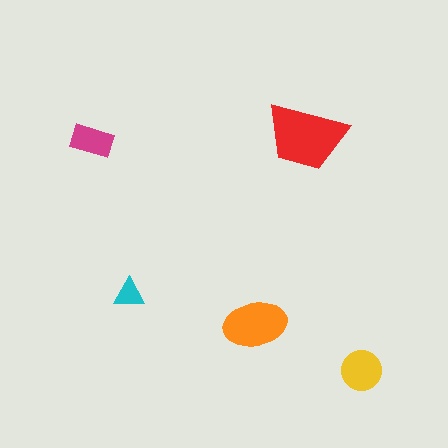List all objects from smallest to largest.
The cyan triangle, the magenta rectangle, the yellow circle, the orange ellipse, the red trapezoid.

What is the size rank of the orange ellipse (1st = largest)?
2nd.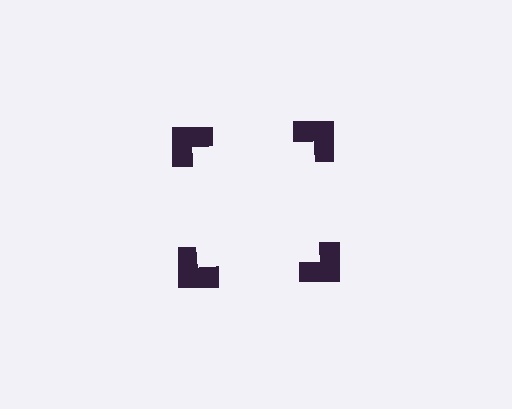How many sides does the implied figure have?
4 sides.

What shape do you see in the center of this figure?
An illusory square — its edges are inferred from the aligned wedge cuts in the notched squares, not physically drawn.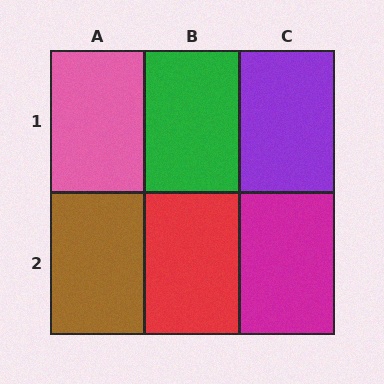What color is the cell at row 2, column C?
Magenta.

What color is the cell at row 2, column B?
Red.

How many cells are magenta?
1 cell is magenta.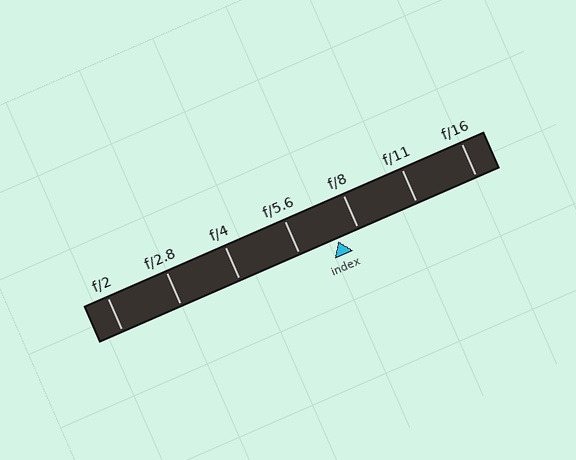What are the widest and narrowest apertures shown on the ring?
The widest aperture shown is f/2 and the narrowest is f/16.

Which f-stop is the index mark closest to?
The index mark is closest to f/8.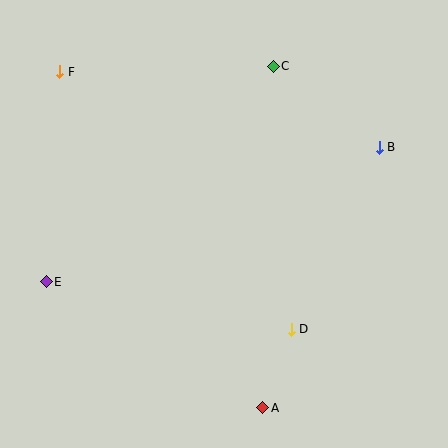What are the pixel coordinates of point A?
Point A is at (263, 408).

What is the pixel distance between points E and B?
The distance between E and B is 359 pixels.